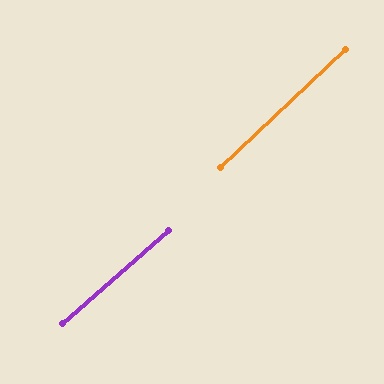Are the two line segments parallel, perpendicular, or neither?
Parallel — their directions differ by only 2.0°.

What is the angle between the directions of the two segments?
Approximately 2 degrees.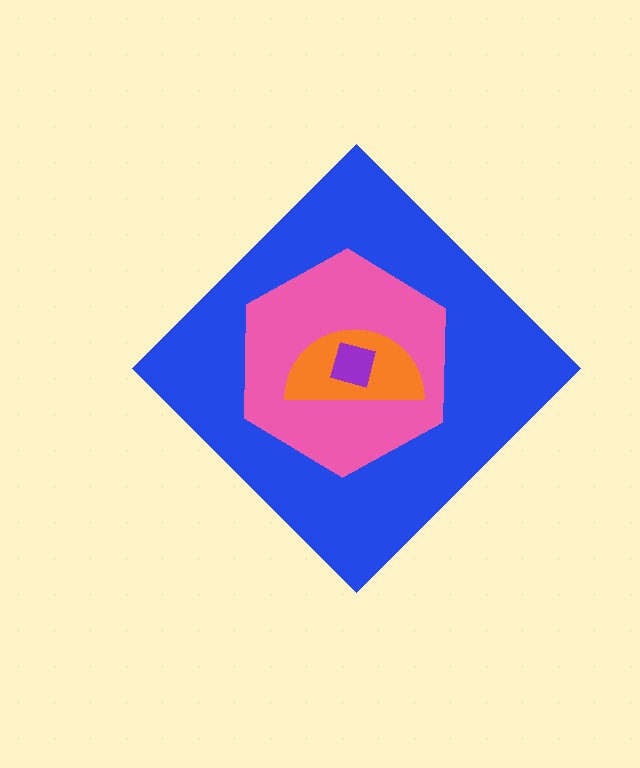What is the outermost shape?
The blue diamond.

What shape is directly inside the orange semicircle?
The purple square.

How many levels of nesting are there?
4.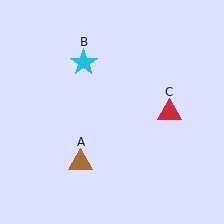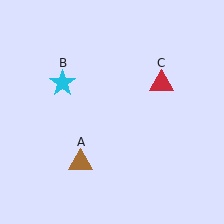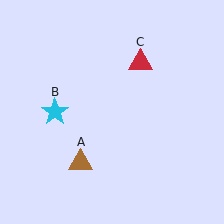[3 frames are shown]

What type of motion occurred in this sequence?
The cyan star (object B), red triangle (object C) rotated counterclockwise around the center of the scene.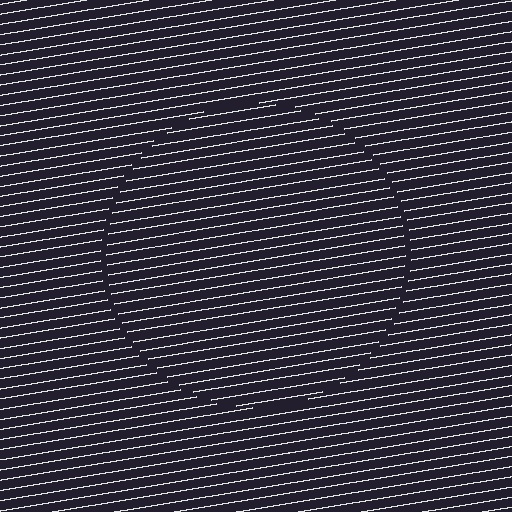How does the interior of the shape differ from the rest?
The interior of the shape contains the same grating, shifted by half a period — the contour is defined by the phase discontinuity where line-ends from the inner and outer gratings abut.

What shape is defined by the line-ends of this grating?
An illusory circle. The interior of the shape contains the same grating, shifted by half a period — the contour is defined by the phase discontinuity where line-ends from the inner and outer gratings abut.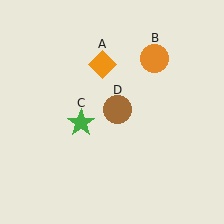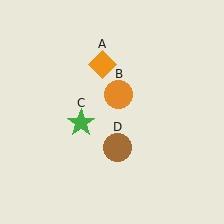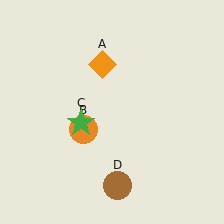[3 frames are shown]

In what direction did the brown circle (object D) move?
The brown circle (object D) moved down.